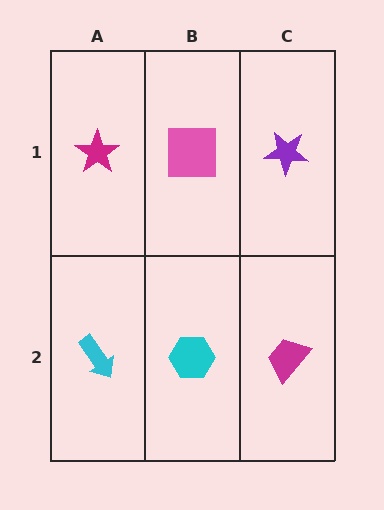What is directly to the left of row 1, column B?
A magenta star.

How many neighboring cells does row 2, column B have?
3.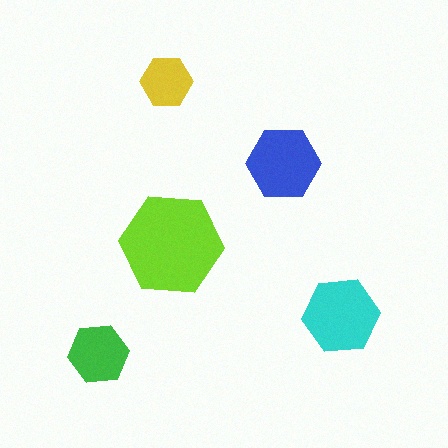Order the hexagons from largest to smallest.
the lime one, the cyan one, the blue one, the green one, the yellow one.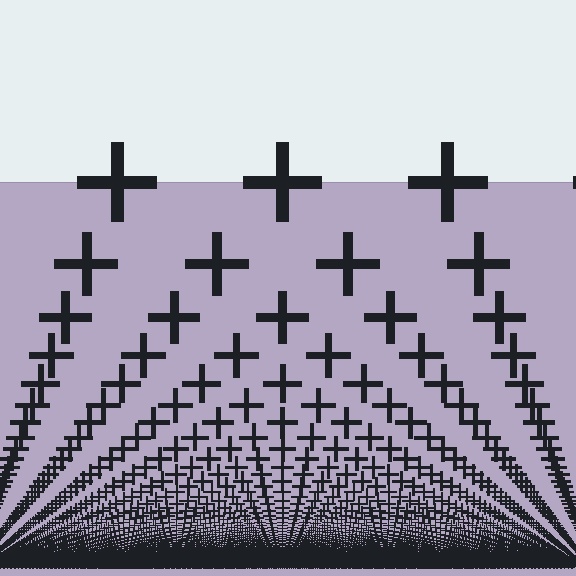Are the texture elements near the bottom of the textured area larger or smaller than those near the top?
Smaller. The gradient is inverted — elements near the bottom are smaller and denser.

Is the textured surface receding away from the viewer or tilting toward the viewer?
The surface appears to tilt toward the viewer. Texture elements get larger and sparser toward the top.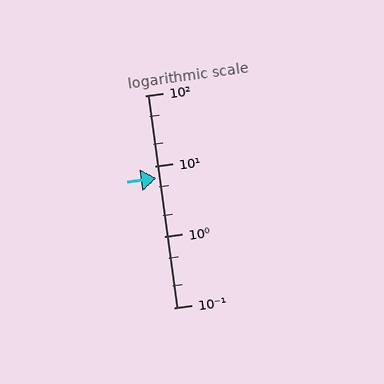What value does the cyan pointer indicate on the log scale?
The pointer indicates approximately 6.7.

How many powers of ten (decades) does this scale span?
The scale spans 3 decades, from 0.1 to 100.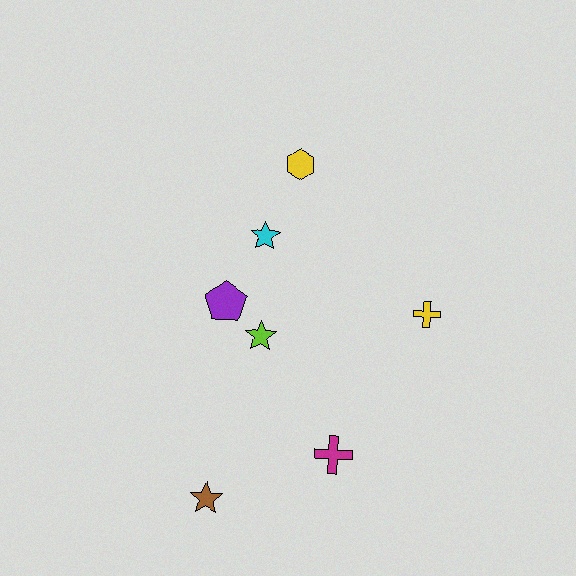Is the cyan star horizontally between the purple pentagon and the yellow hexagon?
Yes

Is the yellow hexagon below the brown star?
No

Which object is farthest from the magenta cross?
The yellow hexagon is farthest from the magenta cross.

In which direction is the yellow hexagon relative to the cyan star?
The yellow hexagon is above the cyan star.